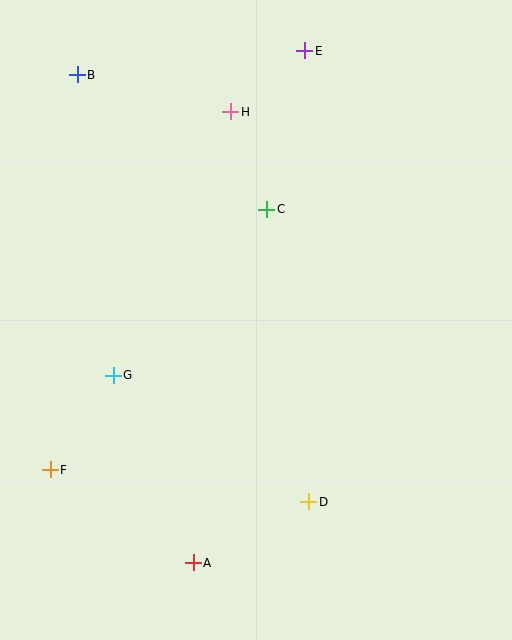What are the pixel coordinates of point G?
Point G is at (113, 375).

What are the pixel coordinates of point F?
Point F is at (50, 470).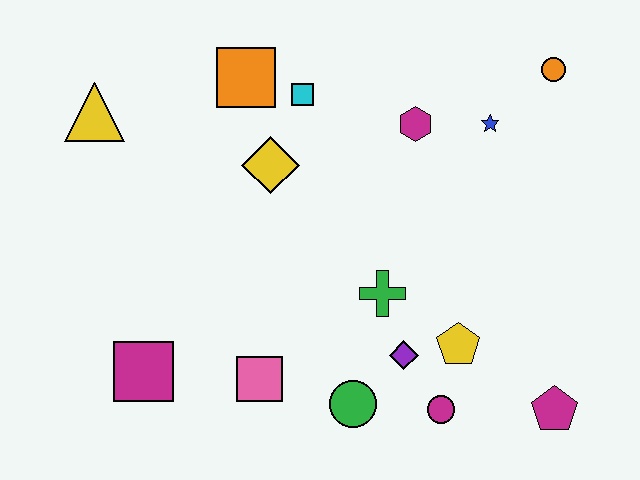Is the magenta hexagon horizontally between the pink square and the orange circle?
Yes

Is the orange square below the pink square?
No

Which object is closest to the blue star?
The magenta hexagon is closest to the blue star.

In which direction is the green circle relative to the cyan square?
The green circle is below the cyan square.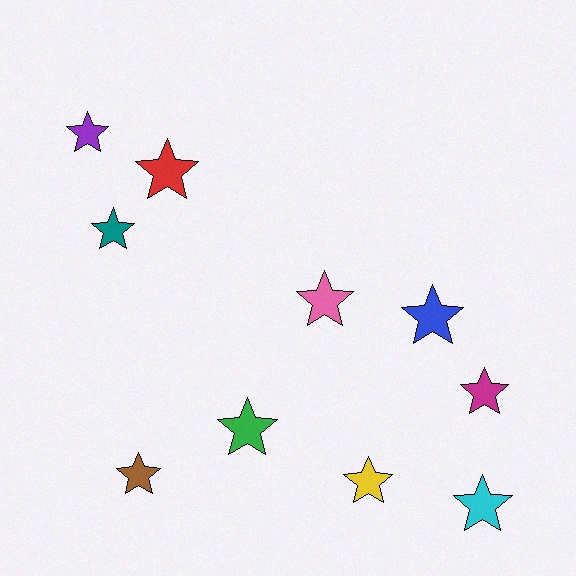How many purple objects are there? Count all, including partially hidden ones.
There is 1 purple object.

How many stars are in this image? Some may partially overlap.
There are 10 stars.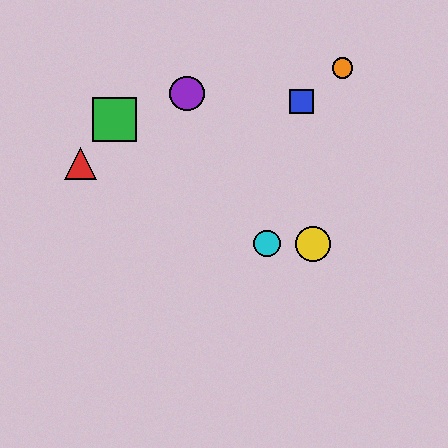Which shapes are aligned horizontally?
The yellow circle, the cyan circle are aligned horizontally.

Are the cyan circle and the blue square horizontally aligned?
No, the cyan circle is at y≈244 and the blue square is at y≈102.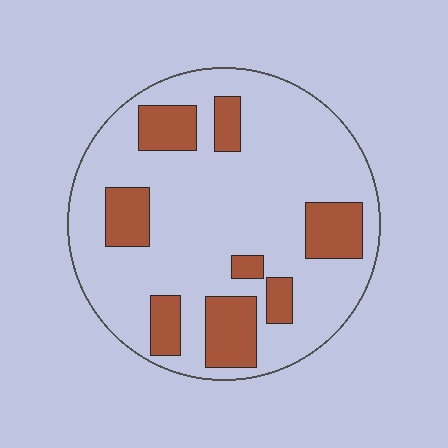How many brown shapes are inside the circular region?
8.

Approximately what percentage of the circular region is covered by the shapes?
Approximately 25%.